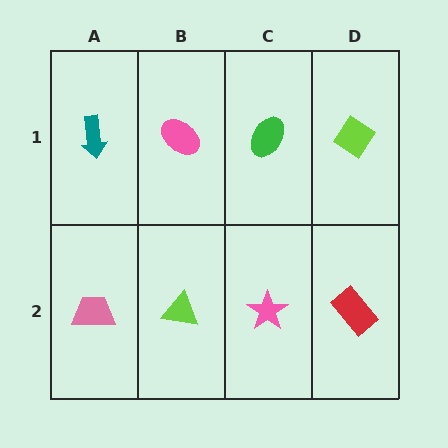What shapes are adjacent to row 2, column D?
A lime diamond (row 1, column D), a pink star (row 2, column C).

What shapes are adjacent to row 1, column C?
A pink star (row 2, column C), a pink ellipse (row 1, column B), a lime diamond (row 1, column D).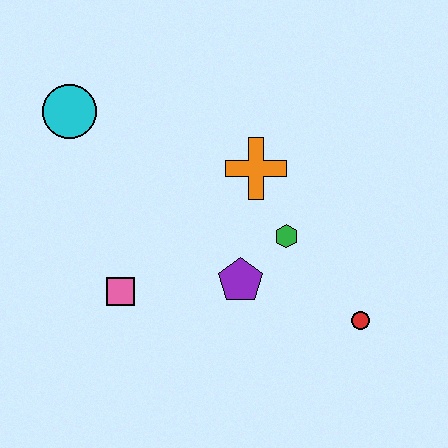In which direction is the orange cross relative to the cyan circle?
The orange cross is to the right of the cyan circle.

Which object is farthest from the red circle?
The cyan circle is farthest from the red circle.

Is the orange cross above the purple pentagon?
Yes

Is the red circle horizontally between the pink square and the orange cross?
No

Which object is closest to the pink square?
The purple pentagon is closest to the pink square.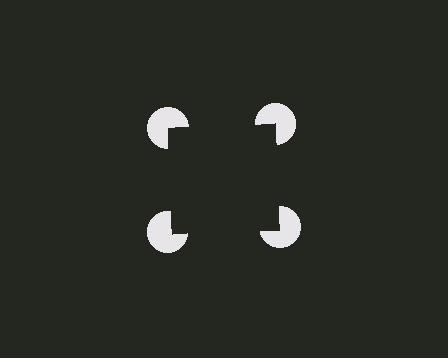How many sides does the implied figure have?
4 sides.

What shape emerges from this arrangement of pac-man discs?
An illusory square — its edges are inferred from the aligned wedge cuts in the pac-man discs, not physically drawn.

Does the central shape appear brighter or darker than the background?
It typically appears slightly darker than the background, even though no actual brightness change is drawn.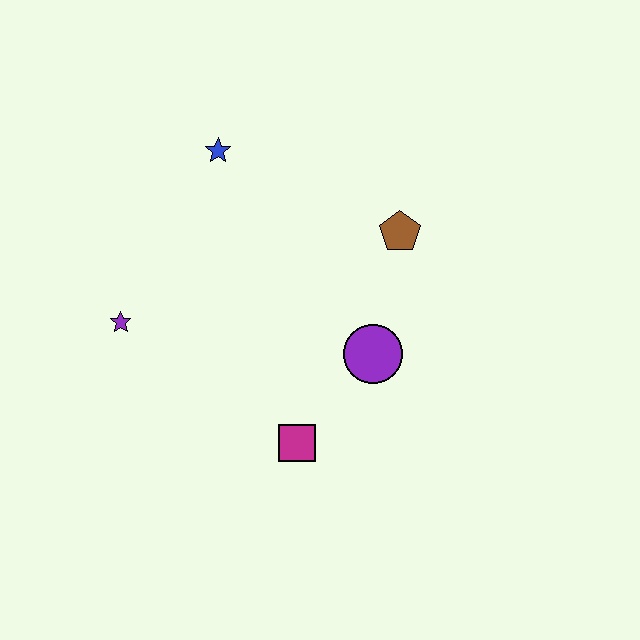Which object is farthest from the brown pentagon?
The purple star is farthest from the brown pentagon.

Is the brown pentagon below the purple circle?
No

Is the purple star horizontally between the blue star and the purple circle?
No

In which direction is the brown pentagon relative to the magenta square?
The brown pentagon is above the magenta square.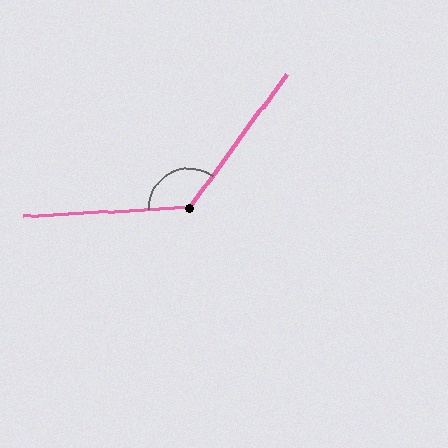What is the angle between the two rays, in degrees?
Approximately 129 degrees.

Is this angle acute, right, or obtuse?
It is obtuse.